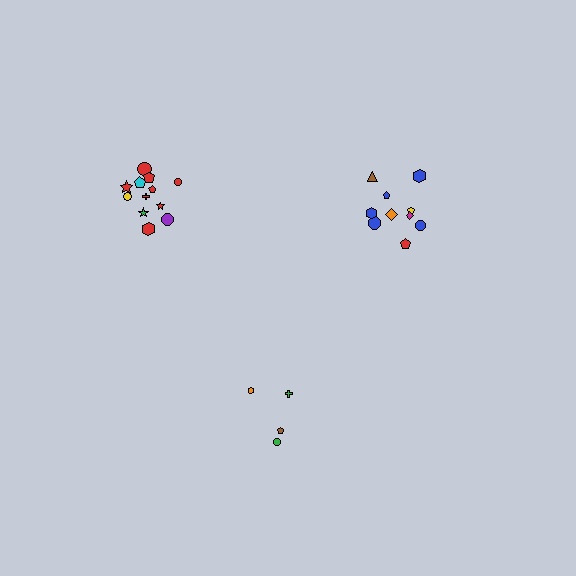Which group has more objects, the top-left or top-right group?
The top-left group.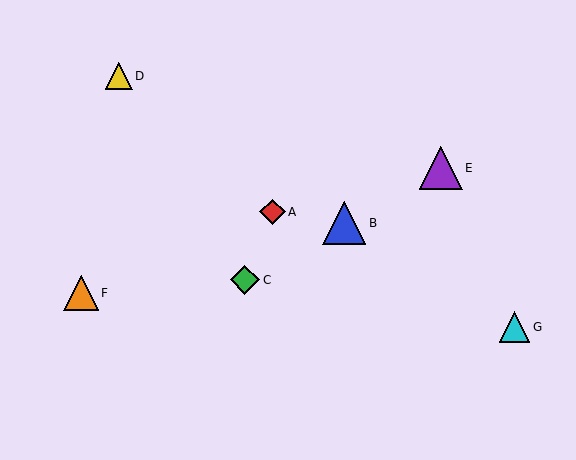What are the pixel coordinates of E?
Object E is at (441, 168).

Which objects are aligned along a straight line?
Objects B, C, E are aligned along a straight line.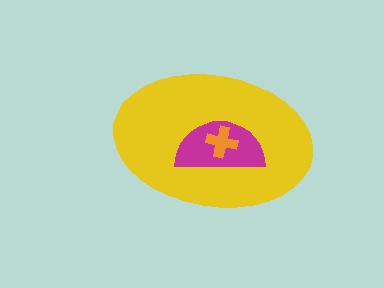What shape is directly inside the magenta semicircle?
The orange cross.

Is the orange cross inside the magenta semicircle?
Yes.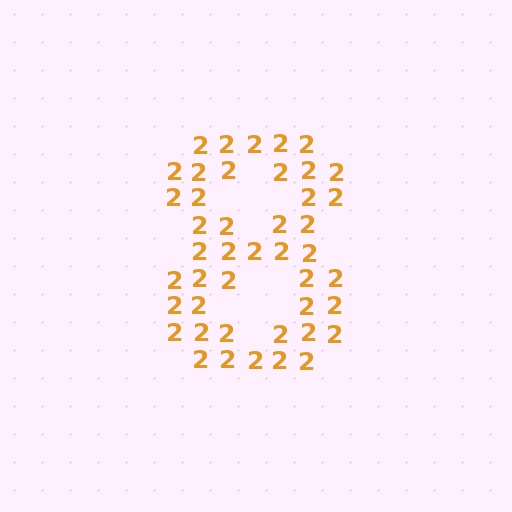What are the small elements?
The small elements are digit 2's.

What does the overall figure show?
The overall figure shows the digit 8.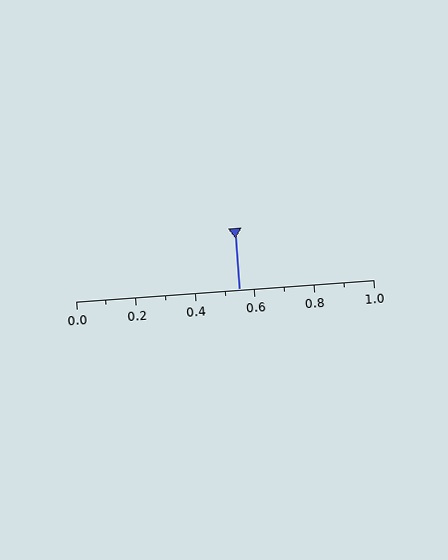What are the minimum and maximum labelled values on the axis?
The axis runs from 0.0 to 1.0.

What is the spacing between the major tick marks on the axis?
The major ticks are spaced 0.2 apart.